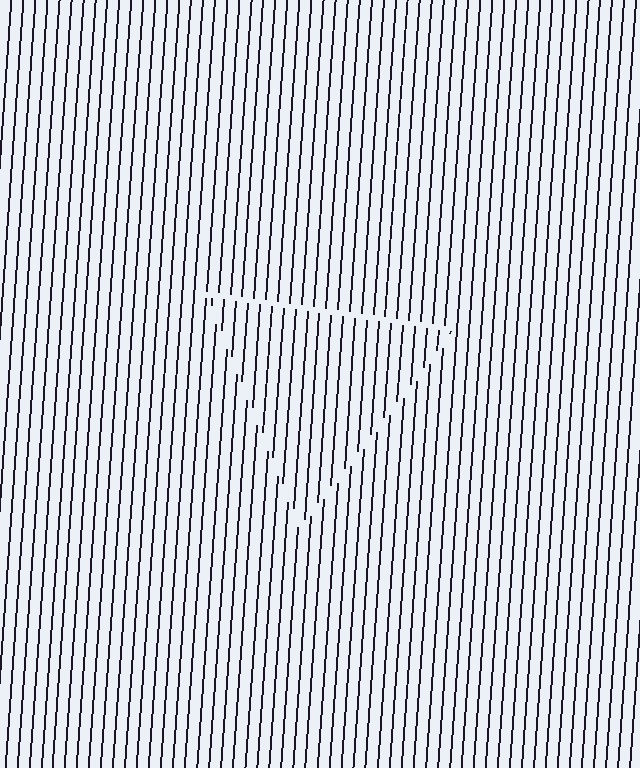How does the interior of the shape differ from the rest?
The interior of the shape contains the same grating, shifted by half a period — the contour is defined by the phase discontinuity where line-ends from the inner and outer gratings abut.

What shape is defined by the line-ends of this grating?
An illusory triangle. The interior of the shape contains the same grating, shifted by half a period — the contour is defined by the phase discontinuity where line-ends from the inner and outer gratings abut.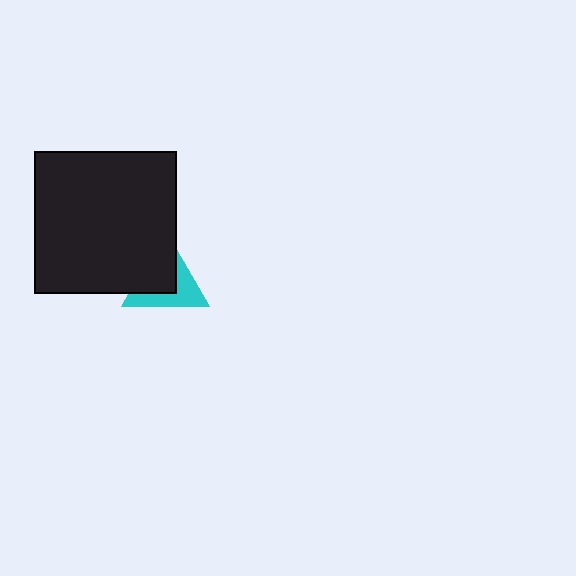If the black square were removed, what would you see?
You would see the complete cyan triangle.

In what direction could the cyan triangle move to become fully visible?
The cyan triangle could move toward the lower-right. That would shift it out from behind the black square entirely.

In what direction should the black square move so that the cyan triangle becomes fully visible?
The black square should move toward the upper-left. That is the shortest direction to clear the overlap and leave the cyan triangle fully visible.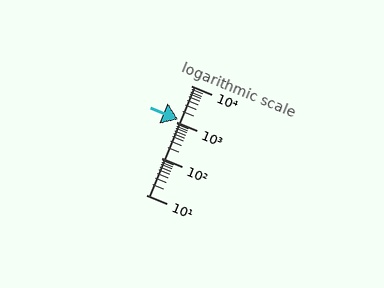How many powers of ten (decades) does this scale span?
The scale spans 3 decades, from 10 to 10000.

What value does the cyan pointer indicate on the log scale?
The pointer indicates approximately 1200.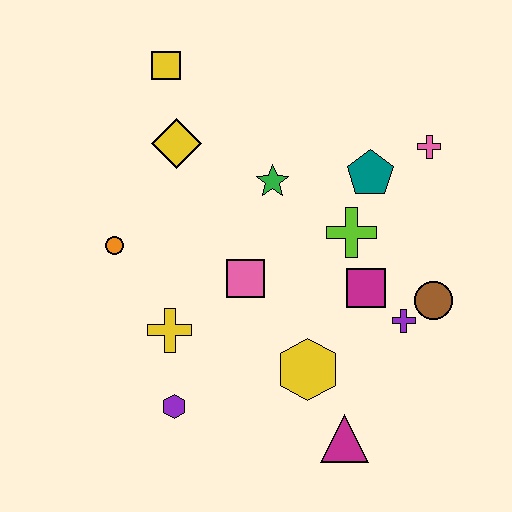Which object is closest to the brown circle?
The purple cross is closest to the brown circle.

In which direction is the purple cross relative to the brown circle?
The purple cross is to the left of the brown circle.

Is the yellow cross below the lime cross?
Yes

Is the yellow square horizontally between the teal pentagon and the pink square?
No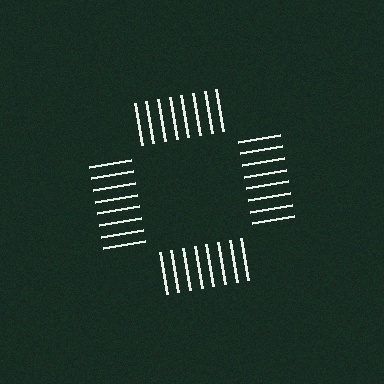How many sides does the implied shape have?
4 sides — the line-ends trace a square.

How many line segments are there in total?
32 — 8 along each of the 4 edges.